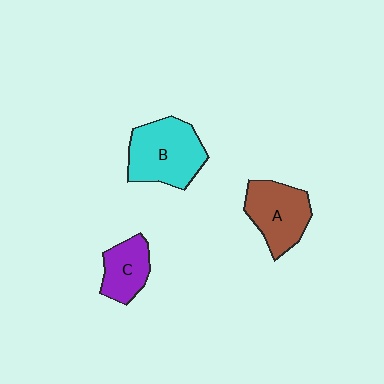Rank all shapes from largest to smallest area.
From largest to smallest: B (cyan), A (brown), C (purple).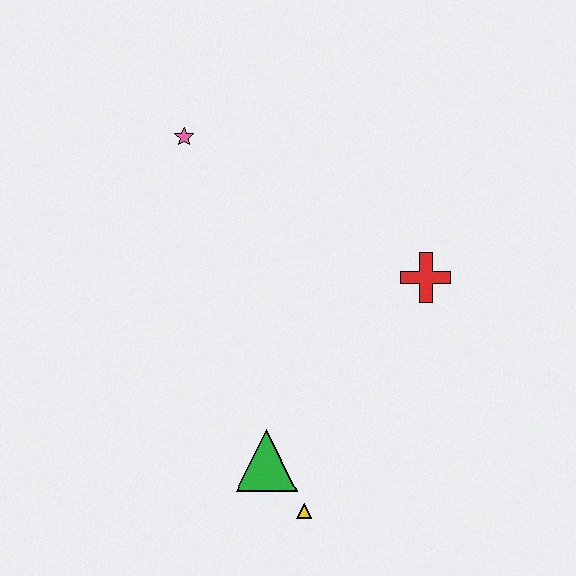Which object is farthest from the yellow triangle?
The pink star is farthest from the yellow triangle.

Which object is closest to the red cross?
The green triangle is closest to the red cross.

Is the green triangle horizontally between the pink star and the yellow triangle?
Yes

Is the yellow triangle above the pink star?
No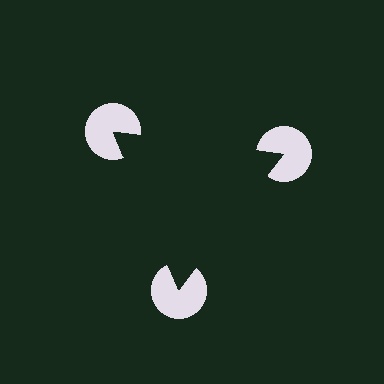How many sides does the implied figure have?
3 sides.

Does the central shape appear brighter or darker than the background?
It typically appears slightly darker than the background, even though no actual brightness change is drawn.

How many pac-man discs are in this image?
There are 3 — one at each vertex of the illusory triangle.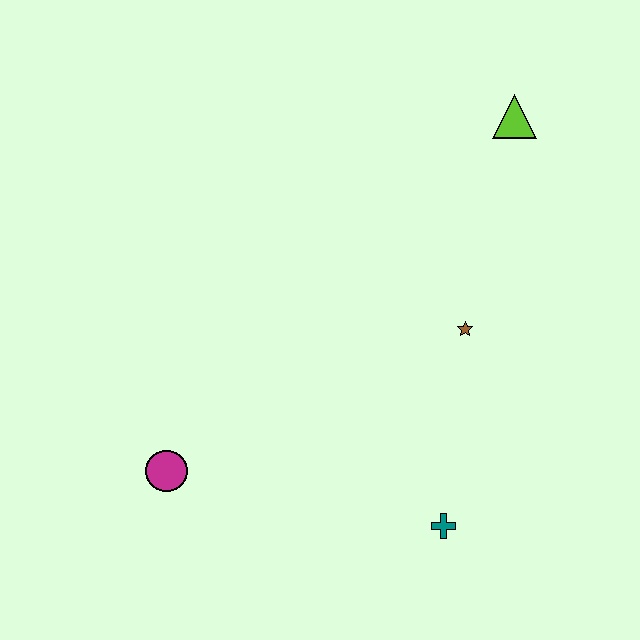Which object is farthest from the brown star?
The magenta circle is farthest from the brown star.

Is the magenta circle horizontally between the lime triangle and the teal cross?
No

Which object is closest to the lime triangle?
The brown star is closest to the lime triangle.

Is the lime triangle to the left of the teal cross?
No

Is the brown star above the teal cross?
Yes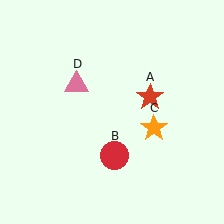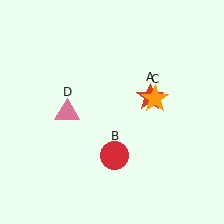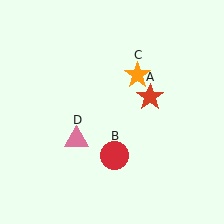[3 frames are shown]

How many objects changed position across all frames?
2 objects changed position: orange star (object C), pink triangle (object D).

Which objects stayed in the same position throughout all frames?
Red star (object A) and red circle (object B) remained stationary.